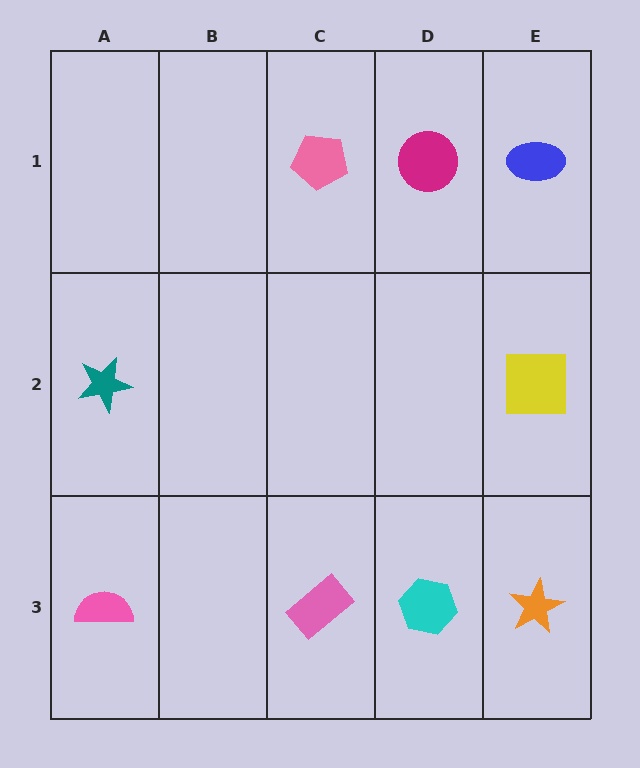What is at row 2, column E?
A yellow square.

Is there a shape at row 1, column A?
No, that cell is empty.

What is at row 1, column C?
A pink pentagon.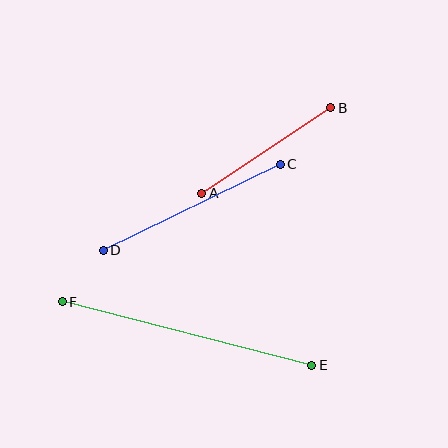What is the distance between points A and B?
The distance is approximately 155 pixels.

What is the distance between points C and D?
The distance is approximately 197 pixels.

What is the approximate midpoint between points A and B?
The midpoint is at approximately (266, 151) pixels.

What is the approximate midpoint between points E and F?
The midpoint is at approximately (187, 333) pixels.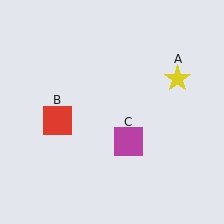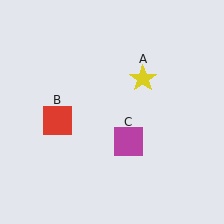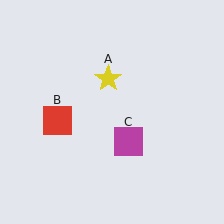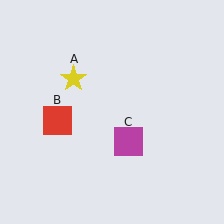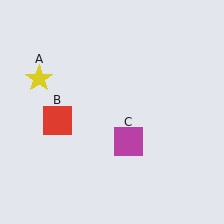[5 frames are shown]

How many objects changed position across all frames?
1 object changed position: yellow star (object A).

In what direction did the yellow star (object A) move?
The yellow star (object A) moved left.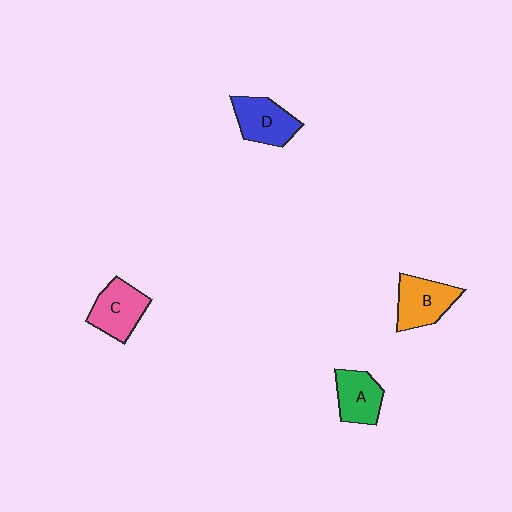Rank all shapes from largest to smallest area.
From largest to smallest: C (pink), B (orange), D (blue), A (green).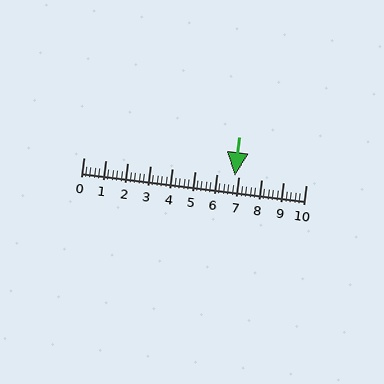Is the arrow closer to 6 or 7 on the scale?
The arrow is closer to 7.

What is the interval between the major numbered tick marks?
The major tick marks are spaced 1 units apart.